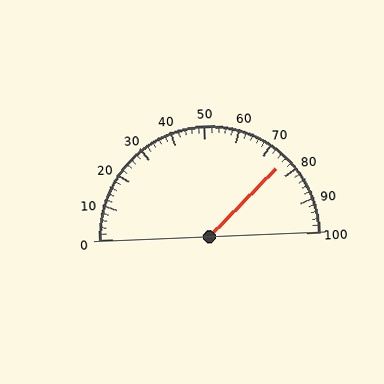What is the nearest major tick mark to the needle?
The nearest major tick mark is 80.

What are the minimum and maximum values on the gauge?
The gauge ranges from 0 to 100.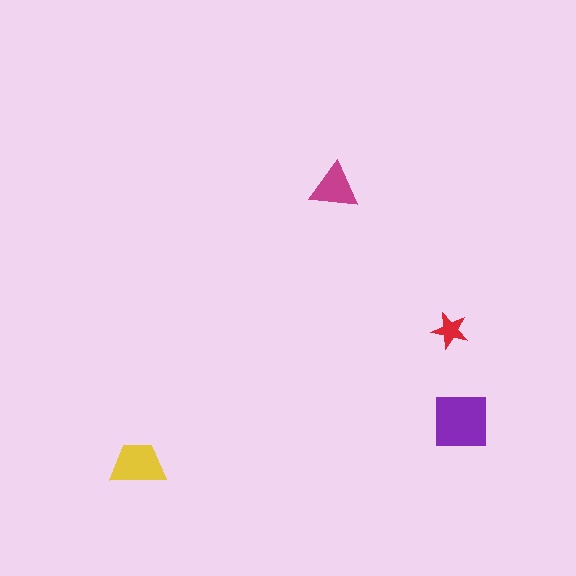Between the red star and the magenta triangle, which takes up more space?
The magenta triangle.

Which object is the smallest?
The red star.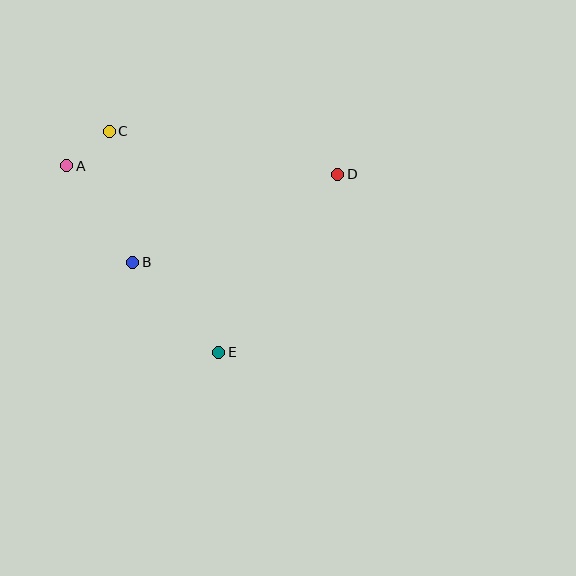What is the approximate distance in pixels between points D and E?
The distance between D and E is approximately 214 pixels.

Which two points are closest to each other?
Points A and C are closest to each other.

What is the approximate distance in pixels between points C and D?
The distance between C and D is approximately 232 pixels.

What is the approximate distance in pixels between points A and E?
The distance between A and E is approximately 240 pixels.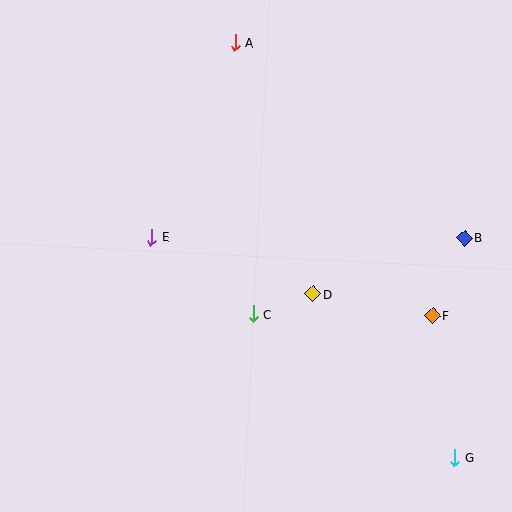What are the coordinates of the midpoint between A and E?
The midpoint between A and E is at (193, 140).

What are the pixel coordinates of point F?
Point F is at (433, 316).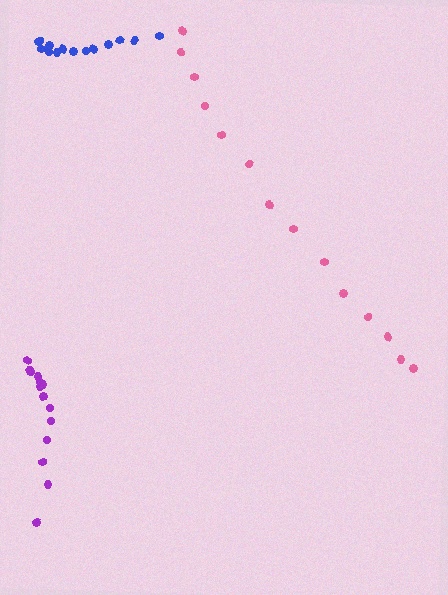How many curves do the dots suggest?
There are 3 distinct paths.